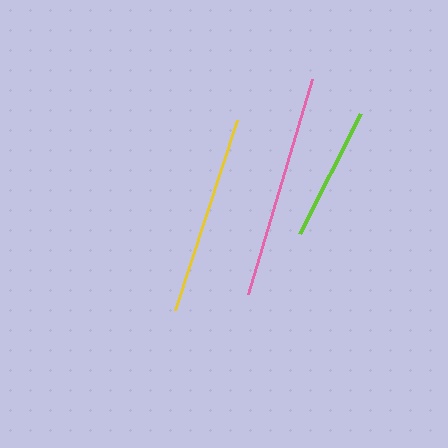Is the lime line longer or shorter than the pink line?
The pink line is longer than the lime line.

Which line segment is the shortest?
The lime line is the shortest at approximately 135 pixels.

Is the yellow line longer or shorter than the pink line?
The pink line is longer than the yellow line.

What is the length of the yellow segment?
The yellow segment is approximately 201 pixels long.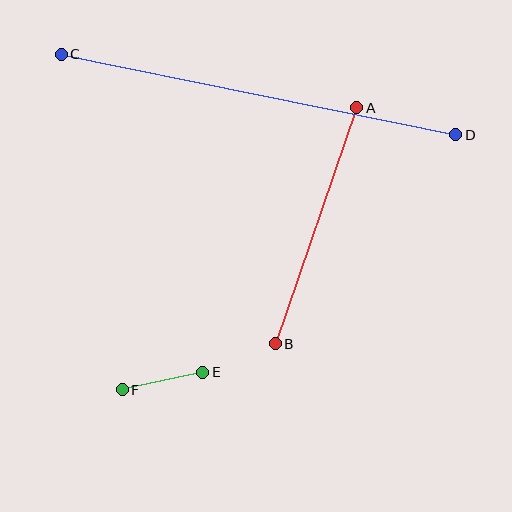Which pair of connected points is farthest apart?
Points C and D are farthest apart.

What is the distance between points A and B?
The distance is approximately 250 pixels.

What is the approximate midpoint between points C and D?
The midpoint is at approximately (259, 94) pixels.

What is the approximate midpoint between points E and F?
The midpoint is at approximately (162, 381) pixels.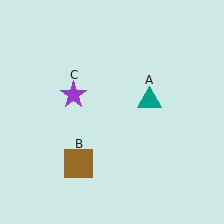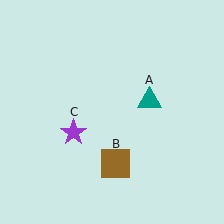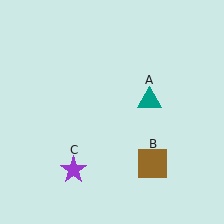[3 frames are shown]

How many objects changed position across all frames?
2 objects changed position: brown square (object B), purple star (object C).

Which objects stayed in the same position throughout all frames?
Teal triangle (object A) remained stationary.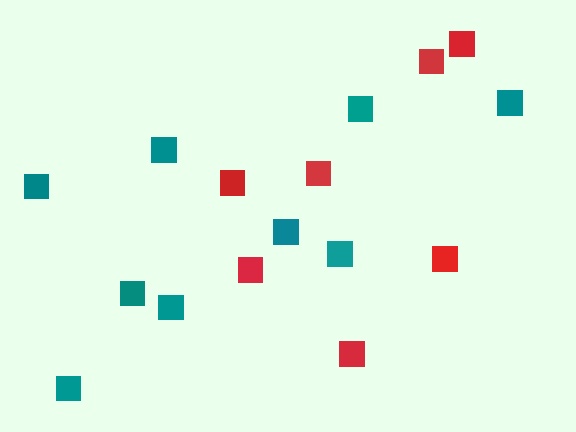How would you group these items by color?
There are 2 groups: one group of teal squares (9) and one group of red squares (7).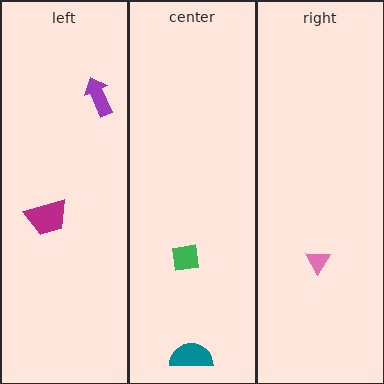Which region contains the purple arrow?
The left region.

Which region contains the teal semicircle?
The center region.